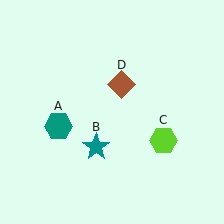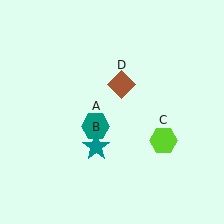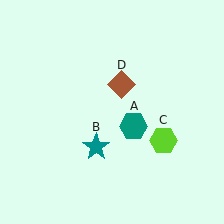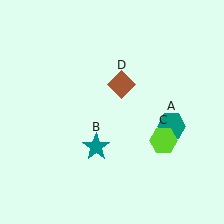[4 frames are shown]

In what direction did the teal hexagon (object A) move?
The teal hexagon (object A) moved right.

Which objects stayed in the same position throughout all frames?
Teal star (object B) and lime hexagon (object C) and brown diamond (object D) remained stationary.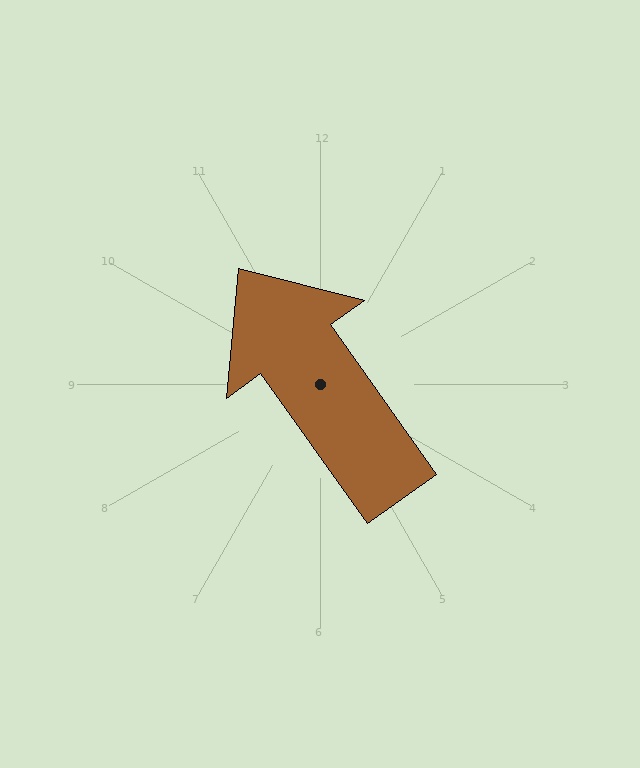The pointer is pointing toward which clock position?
Roughly 11 o'clock.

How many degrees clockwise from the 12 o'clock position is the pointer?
Approximately 325 degrees.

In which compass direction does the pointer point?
Northwest.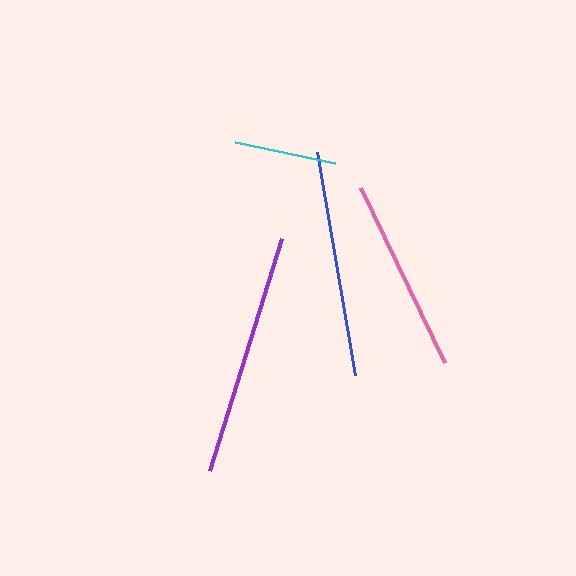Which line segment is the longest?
The purple line is the longest at approximately 243 pixels.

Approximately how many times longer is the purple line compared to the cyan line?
The purple line is approximately 2.4 times the length of the cyan line.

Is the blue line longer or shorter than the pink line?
The blue line is longer than the pink line.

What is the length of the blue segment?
The blue segment is approximately 226 pixels long.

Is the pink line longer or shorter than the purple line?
The purple line is longer than the pink line.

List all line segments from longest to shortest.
From longest to shortest: purple, blue, pink, cyan.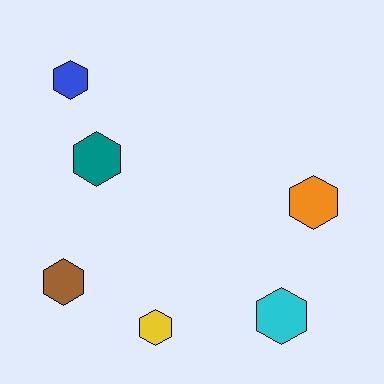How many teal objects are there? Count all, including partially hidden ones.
There is 1 teal object.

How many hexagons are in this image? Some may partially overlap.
There are 6 hexagons.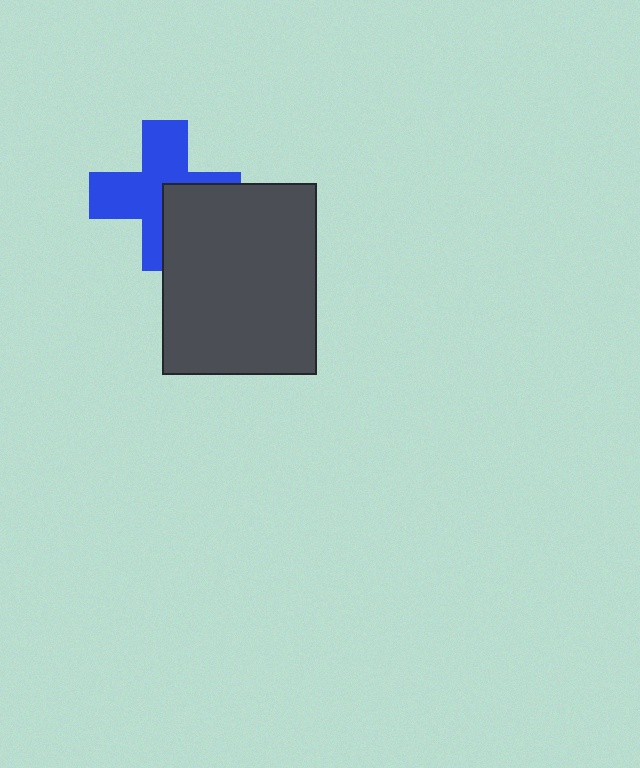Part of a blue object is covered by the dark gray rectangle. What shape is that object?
It is a cross.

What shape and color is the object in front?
The object in front is a dark gray rectangle.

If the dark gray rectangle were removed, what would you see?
You would see the complete blue cross.